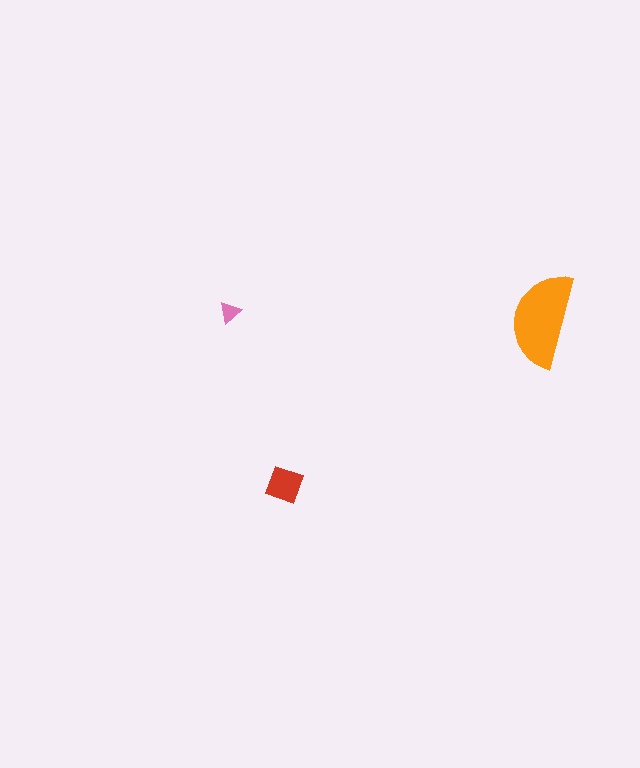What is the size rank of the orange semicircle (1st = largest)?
1st.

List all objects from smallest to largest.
The pink triangle, the red diamond, the orange semicircle.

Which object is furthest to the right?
The orange semicircle is rightmost.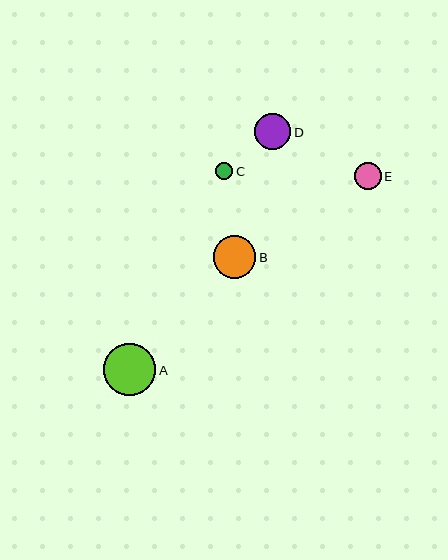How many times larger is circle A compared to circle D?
Circle A is approximately 1.5 times the size of circle D.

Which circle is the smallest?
Circle C is the smallest with a size of approximately 17 pixels.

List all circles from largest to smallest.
From largest to smallest: A, B, D, E, C.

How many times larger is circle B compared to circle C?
Circle B is approximately 2.5 times the size of circle C.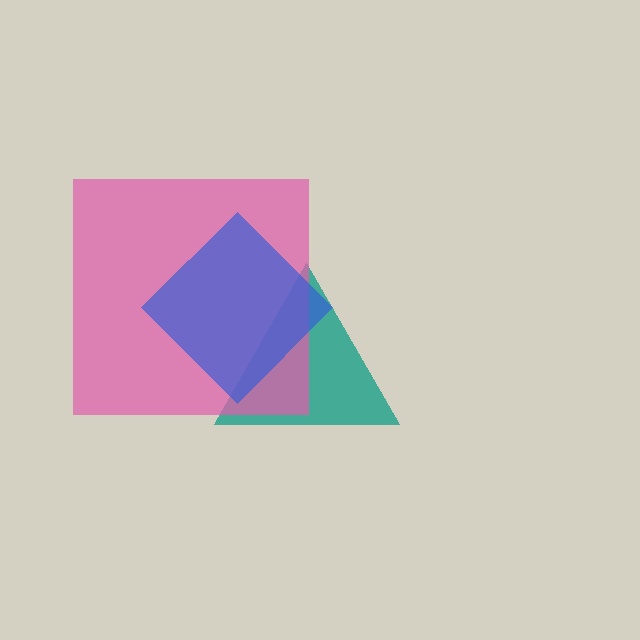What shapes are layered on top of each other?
The layered shapes are: a teal triangle, a pink square, a blue diamond.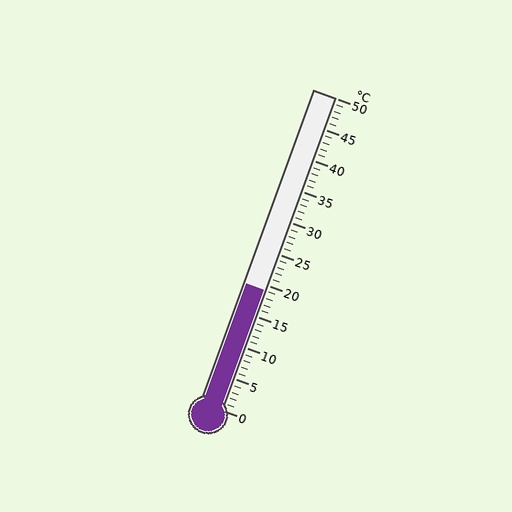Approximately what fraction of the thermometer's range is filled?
The thermometer is filled to approximately 40% of its range.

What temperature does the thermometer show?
The thermometer shows approximately 19°C.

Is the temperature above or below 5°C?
The temperature is above 5°C.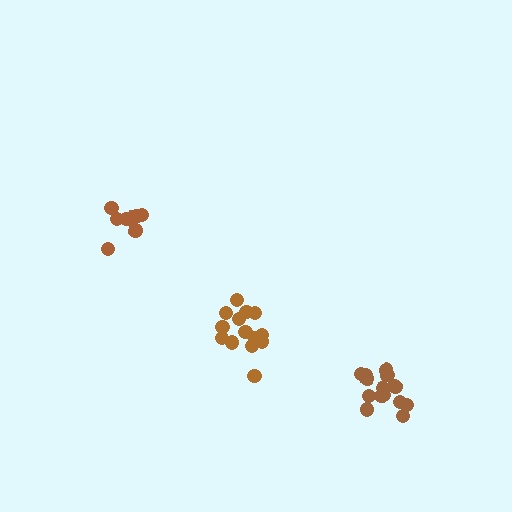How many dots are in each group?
Group 1: 14 dots, Group 2: 9 dots, Group 3: 14 dots (37 total).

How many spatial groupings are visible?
There are 3 spatial groupings.